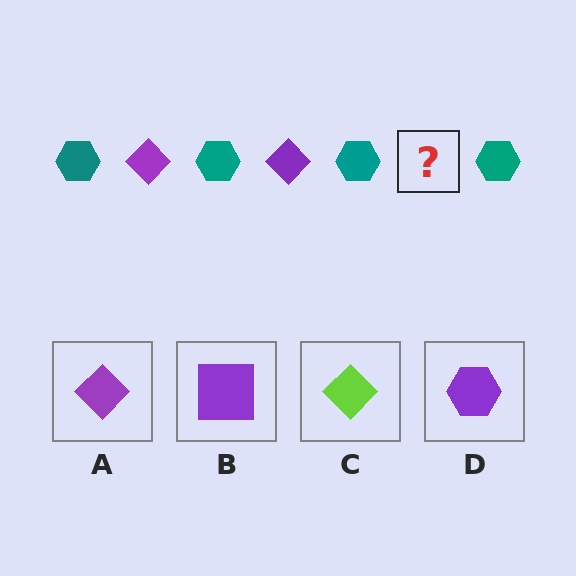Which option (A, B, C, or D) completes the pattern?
A.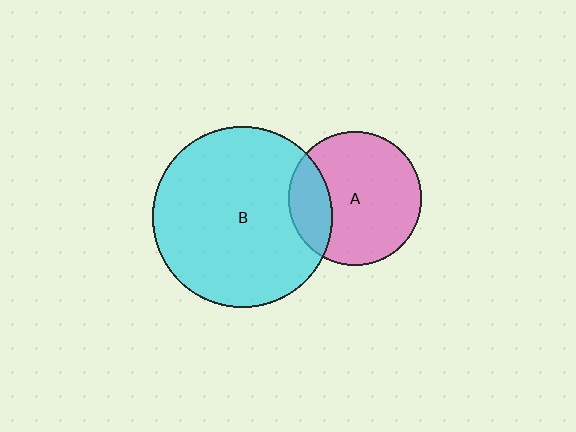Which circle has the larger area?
Circle B (cyan).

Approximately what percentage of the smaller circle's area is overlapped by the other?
Approximately 25%.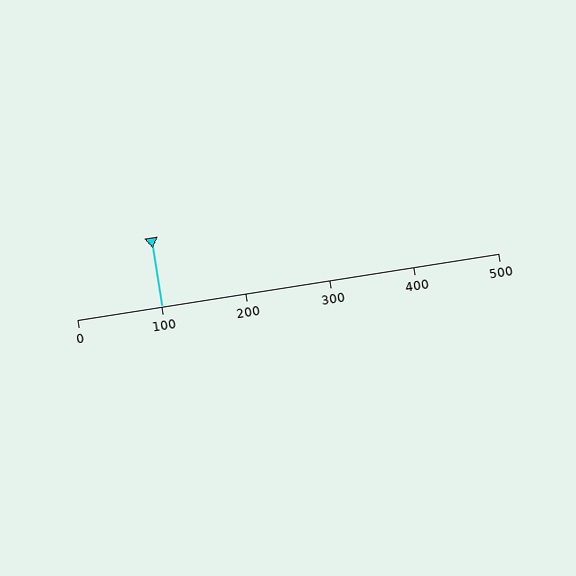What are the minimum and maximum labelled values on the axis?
The axis runs from 0 to 500.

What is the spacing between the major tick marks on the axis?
The major ticks are spaced 100 apart.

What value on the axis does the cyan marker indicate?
The marker indicates approximately 100.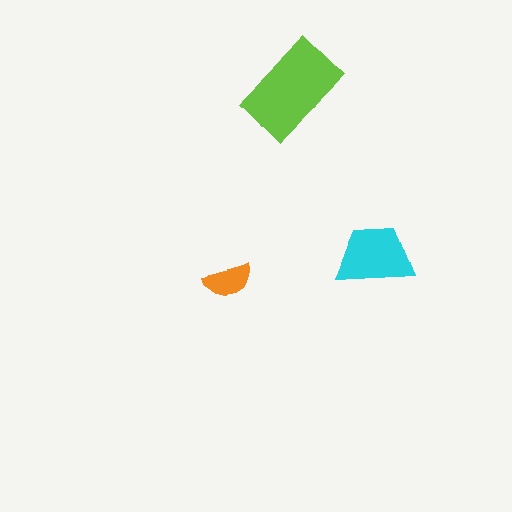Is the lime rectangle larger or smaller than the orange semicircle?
Larger.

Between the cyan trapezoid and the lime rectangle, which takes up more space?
The lime rectangle.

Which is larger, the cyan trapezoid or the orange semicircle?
The cyan trapezoid.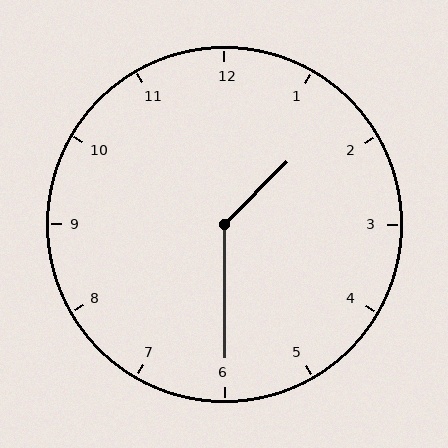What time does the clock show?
1:30.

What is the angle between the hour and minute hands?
Approximately 135 degrees.